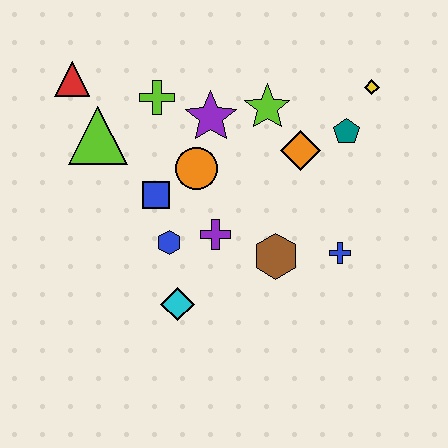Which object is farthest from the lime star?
The cyan diamond is farthest from the lime star.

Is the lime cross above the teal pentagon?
Yes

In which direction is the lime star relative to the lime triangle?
The lime star is to the right of the lime triangle.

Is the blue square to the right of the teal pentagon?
No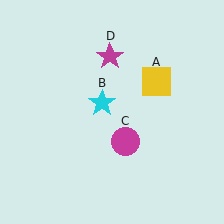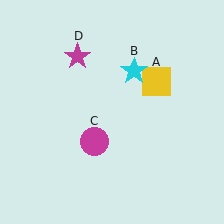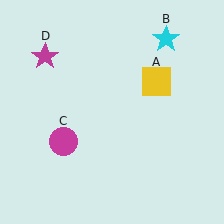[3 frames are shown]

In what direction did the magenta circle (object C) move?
The magenta circle (object C) moved left.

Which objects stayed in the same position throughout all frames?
Yellow square (object A) remained stationary.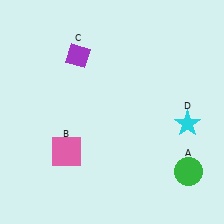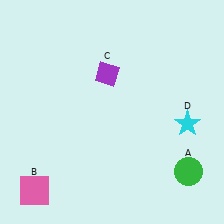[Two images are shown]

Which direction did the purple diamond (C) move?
The purple diamond (C) moved right.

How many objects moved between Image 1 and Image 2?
2 objects moved between the two images.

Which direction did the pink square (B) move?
The pink square (B) moved down.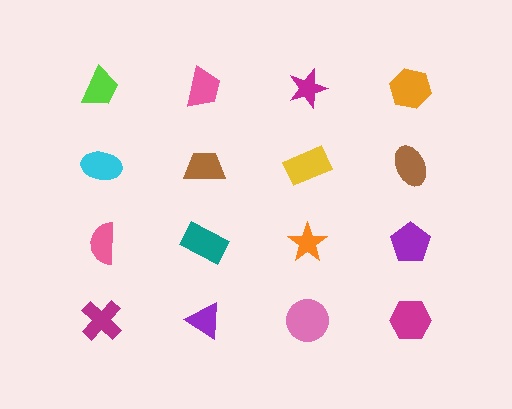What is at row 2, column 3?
A yellow rectangle.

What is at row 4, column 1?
A magenta cross.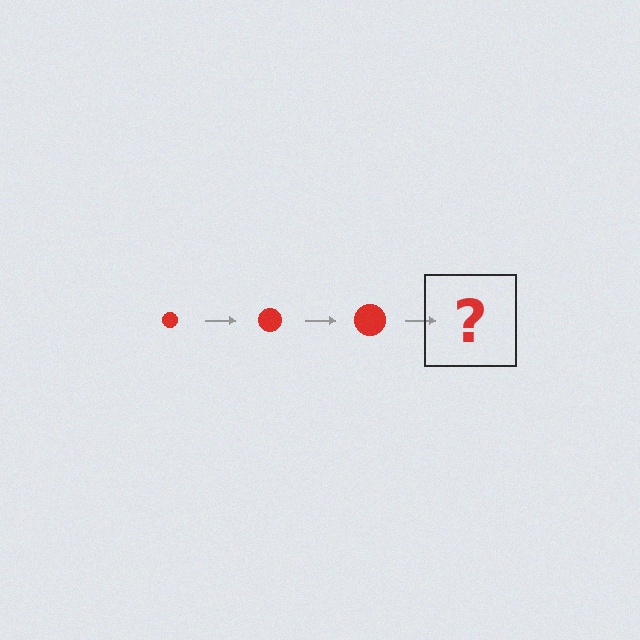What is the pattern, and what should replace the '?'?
The pattern is that the circle gets progressively larger each step. The '?' should be a red circle, larger than the previous one.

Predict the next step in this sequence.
The next step is a red circle, larger than the previous one.